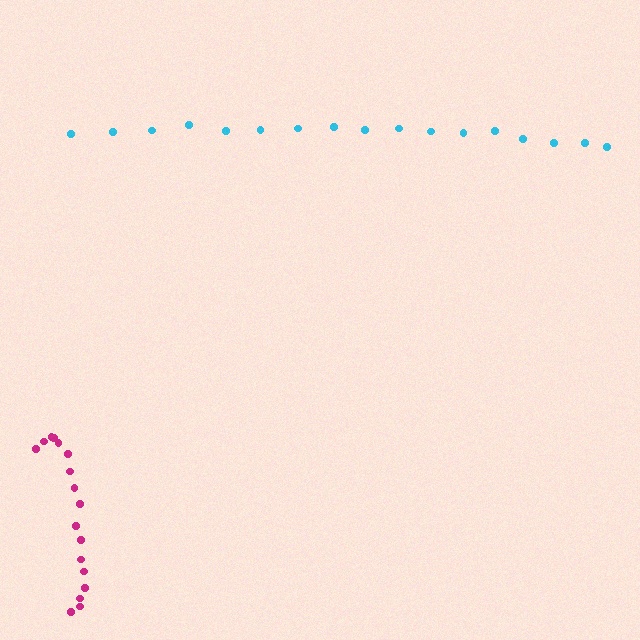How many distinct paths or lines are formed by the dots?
There are 2 distinct paths.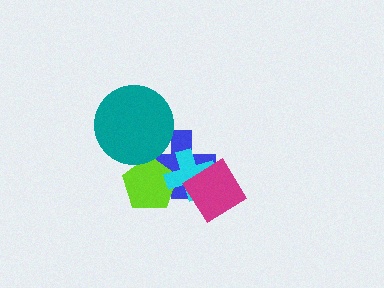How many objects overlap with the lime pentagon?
3 objects overlap with the lime pentagon.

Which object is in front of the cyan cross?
The magenta diamond is in front of the cyan cross.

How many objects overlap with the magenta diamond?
2 objects overlap with the magenta diamond.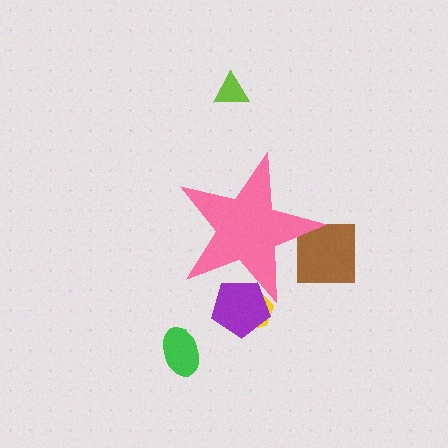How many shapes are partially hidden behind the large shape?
3 shapes are partially hidden.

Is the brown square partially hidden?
Yes, the brown square is partially hidden behind the pink star.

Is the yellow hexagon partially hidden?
Yes, the yellow hexagon is partially hidden behind the pink star.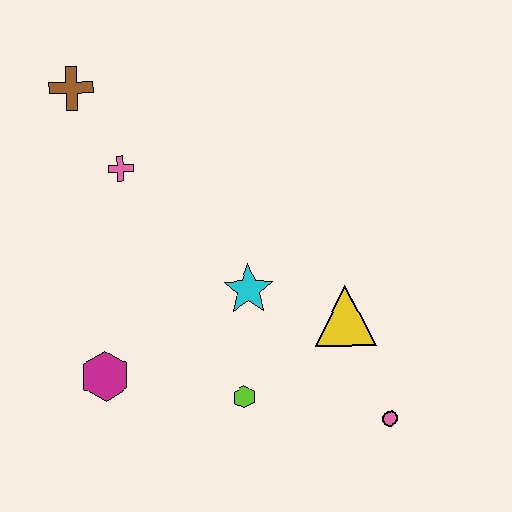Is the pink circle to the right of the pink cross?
Yes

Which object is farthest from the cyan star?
The brown cross is farthest from the cyan star.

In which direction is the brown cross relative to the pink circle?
The brown cross is above the pink circle.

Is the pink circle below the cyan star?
Yes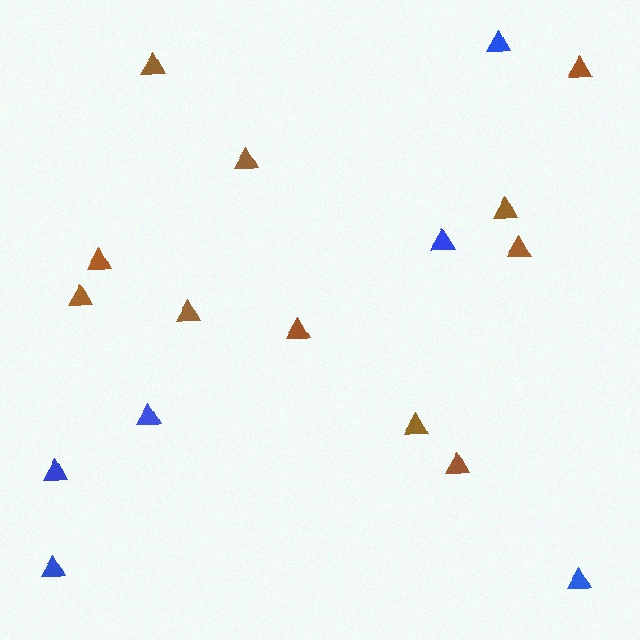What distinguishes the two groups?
There are 2 groups: one group of blue triangles (6) and one group of brown triangles (11).